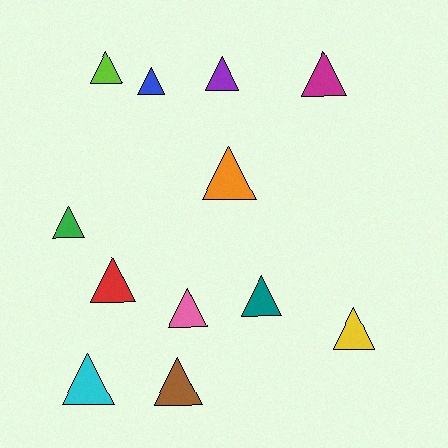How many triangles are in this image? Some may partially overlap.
There are 12 triangles.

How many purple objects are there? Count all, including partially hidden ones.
There is 1 purple object.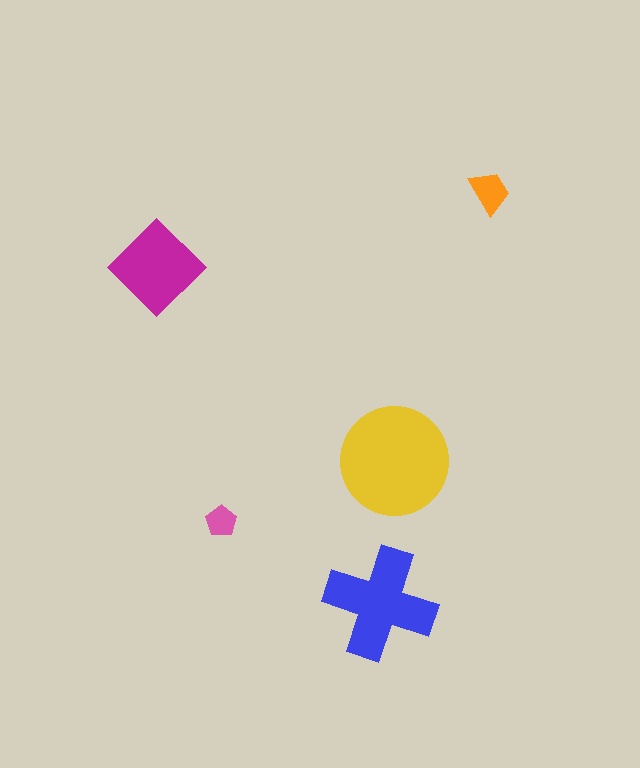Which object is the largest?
The yellow circle.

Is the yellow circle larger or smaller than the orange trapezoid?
Larger.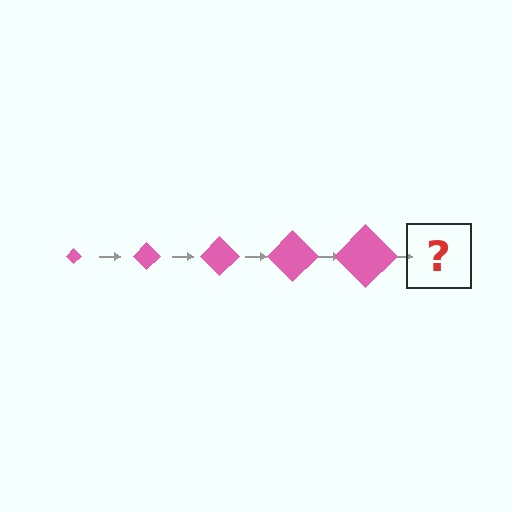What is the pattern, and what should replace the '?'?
The pattern is that the diamond gets progressively larger each step. The '?' should be a pink diamond, larger than the previous one.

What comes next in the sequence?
The next element should be a pink diamond, larger than the previous one.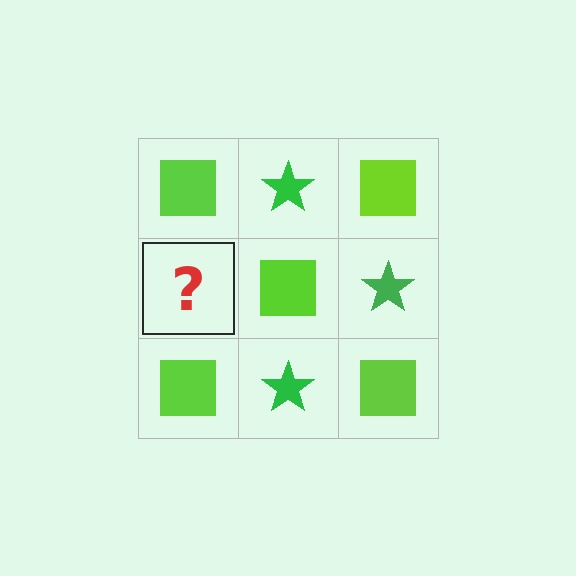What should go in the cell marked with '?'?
The missing cell should contain a green star.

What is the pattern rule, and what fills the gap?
The rule is that it alternates lime square and green star in a checkerboard pattern. The gap should be filled with a green star.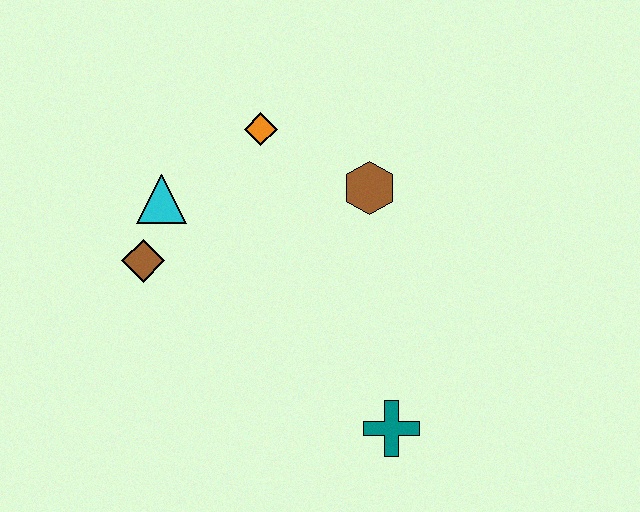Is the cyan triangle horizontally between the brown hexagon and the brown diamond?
Yes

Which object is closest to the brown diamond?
The cyan triangle is closest to the brown diamond.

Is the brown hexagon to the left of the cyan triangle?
No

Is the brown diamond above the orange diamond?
No